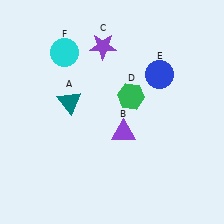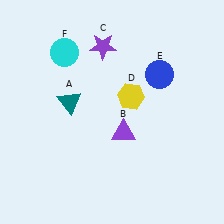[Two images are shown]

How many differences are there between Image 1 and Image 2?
There is 1 difference between the two images.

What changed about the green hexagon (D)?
In Image 1, D is green. In Image 2, it changed to yellow.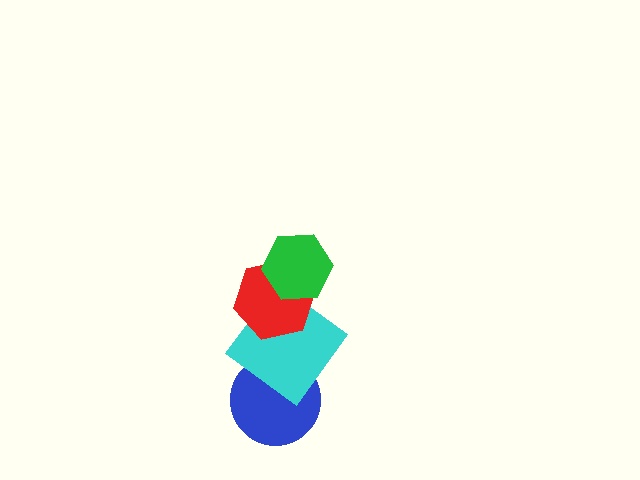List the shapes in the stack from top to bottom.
From top to bottom: the green hexagon, the red hexagon, the cyan diamond, the blue circle.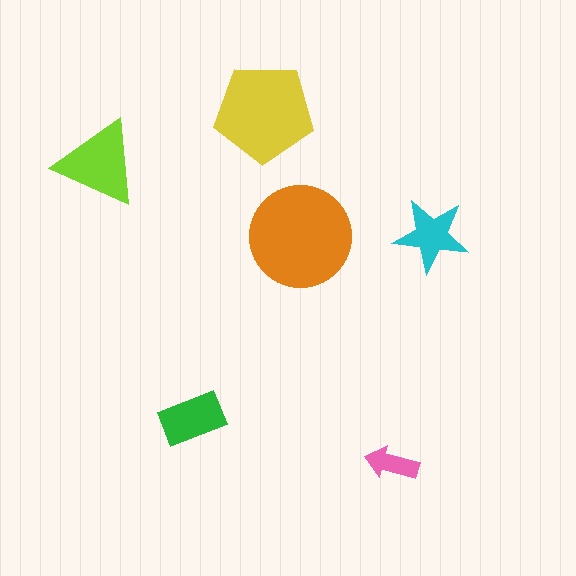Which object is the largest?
The orange circle.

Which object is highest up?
The yellow pentagon is topmost.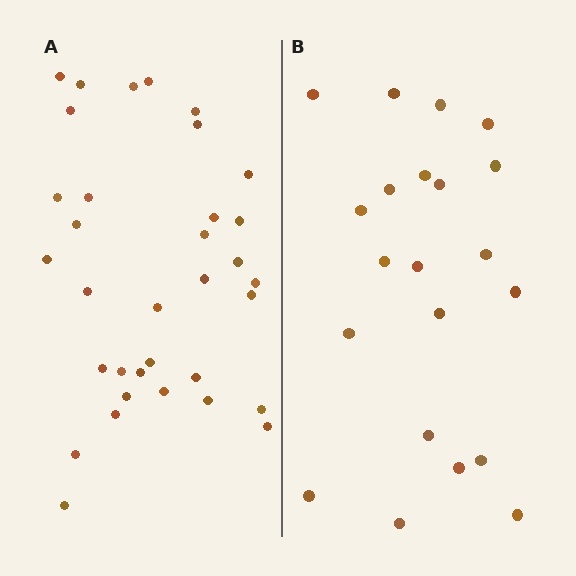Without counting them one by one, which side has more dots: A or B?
Region A (the left region) has more dots.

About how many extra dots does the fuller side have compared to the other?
Region A has approximately 15 more dots than region B.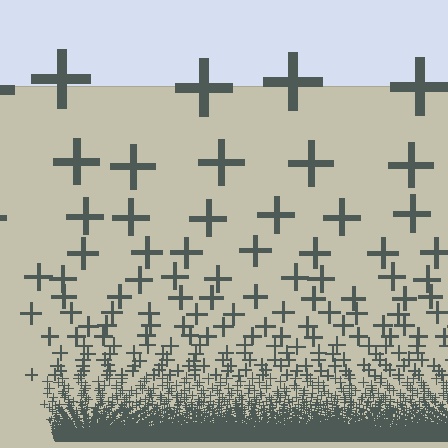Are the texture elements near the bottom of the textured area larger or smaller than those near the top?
Smaller. The gradient is inverted — elements near the bottom are smaller and denser.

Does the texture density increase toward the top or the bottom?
Density increases toward the bottom.